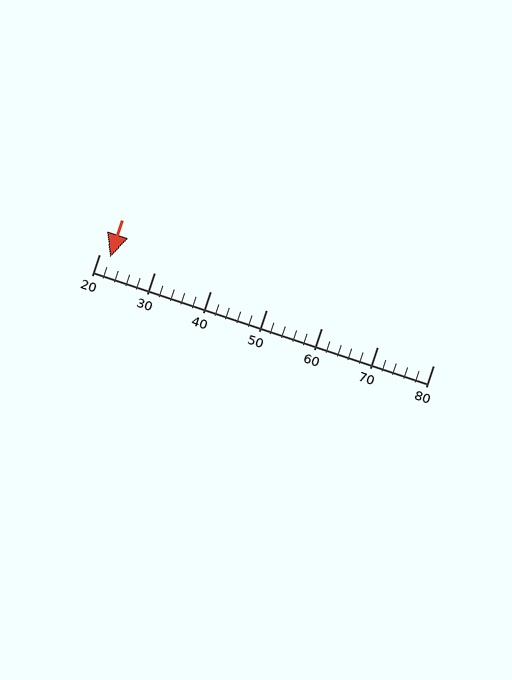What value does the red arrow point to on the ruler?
The red arrow points to approximately 22.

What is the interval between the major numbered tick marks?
The major tick marks are spaced 10 units apart.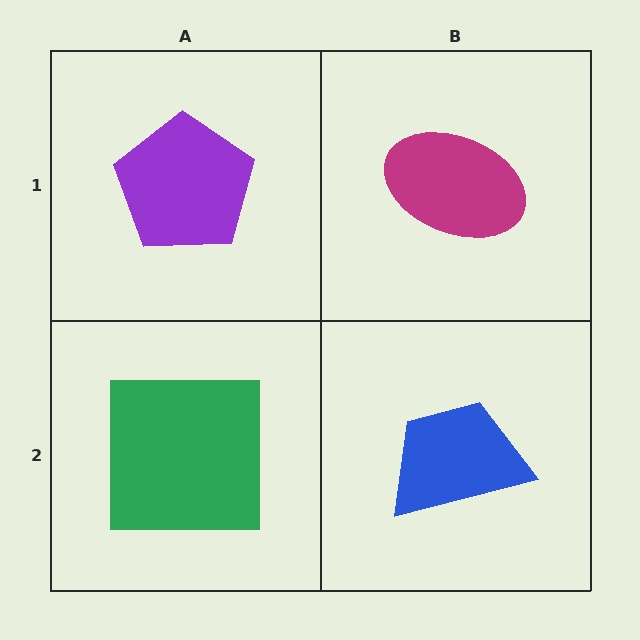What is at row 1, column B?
A magenta ellipse.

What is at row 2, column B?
A blue trapezoid.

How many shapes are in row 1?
2 shapes.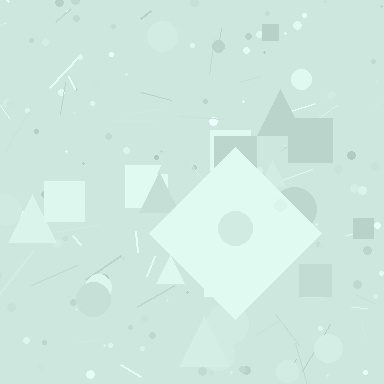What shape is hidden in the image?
A diamond is hidden in the image.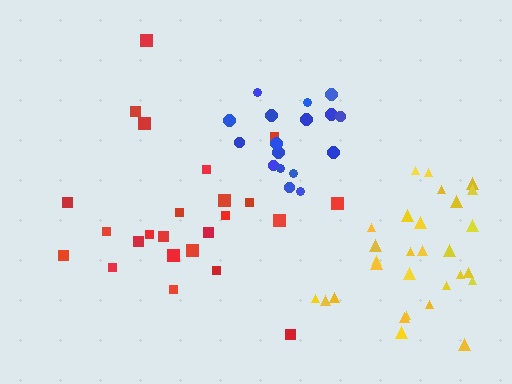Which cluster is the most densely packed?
Blue.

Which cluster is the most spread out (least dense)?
Red.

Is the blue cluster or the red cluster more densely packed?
Blue.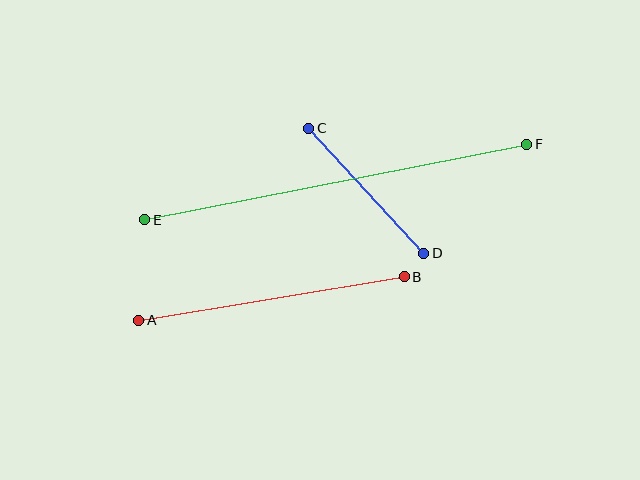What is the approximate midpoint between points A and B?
The midpoint is at approximately (271, 298) pixels.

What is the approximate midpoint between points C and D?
The midpoint is at approximately (366, 191) pixels.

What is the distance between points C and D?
The distance is approximately 170 pixels.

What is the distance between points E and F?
The distance is approximately 389 pixels.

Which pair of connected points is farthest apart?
Points E and F are farthest apart.